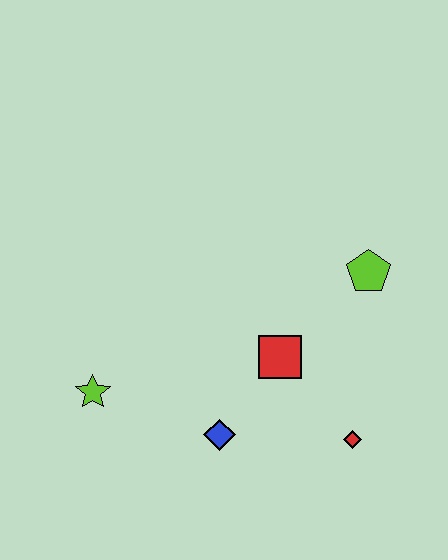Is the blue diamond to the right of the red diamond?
No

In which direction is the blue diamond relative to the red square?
The blue diamond is below the red square.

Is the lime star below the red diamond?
No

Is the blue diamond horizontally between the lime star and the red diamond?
Yes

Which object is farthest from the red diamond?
The lime star is farthest from the red diamond.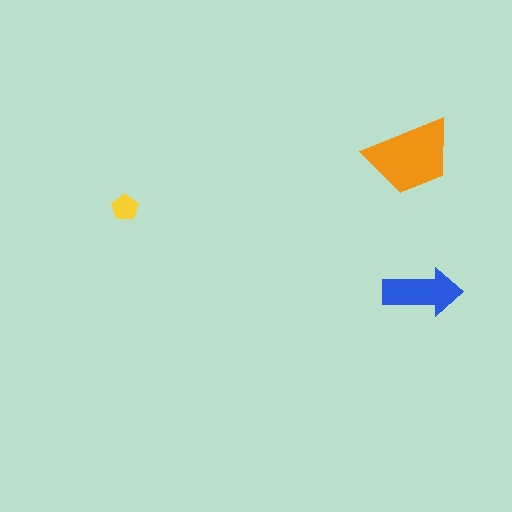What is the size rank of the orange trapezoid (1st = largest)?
1st.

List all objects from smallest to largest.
The yellow pentagon, the blue arrow, the orange trapezoid.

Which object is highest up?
The orange trapezoid is topmost.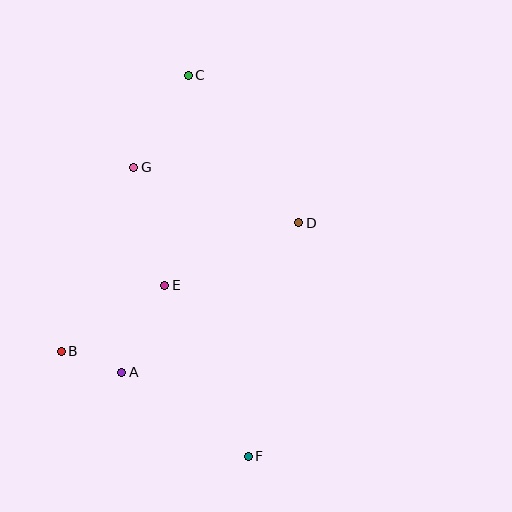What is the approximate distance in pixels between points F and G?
The distance between F and G is approximately 311 pixels.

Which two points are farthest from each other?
Points C and F are farthest from each other.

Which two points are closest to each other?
Points A and B are closest to each other.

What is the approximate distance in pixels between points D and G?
The distance between D and G is approximately 174 pixels.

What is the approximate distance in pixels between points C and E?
The distance between C and E is approximately 211 pixels.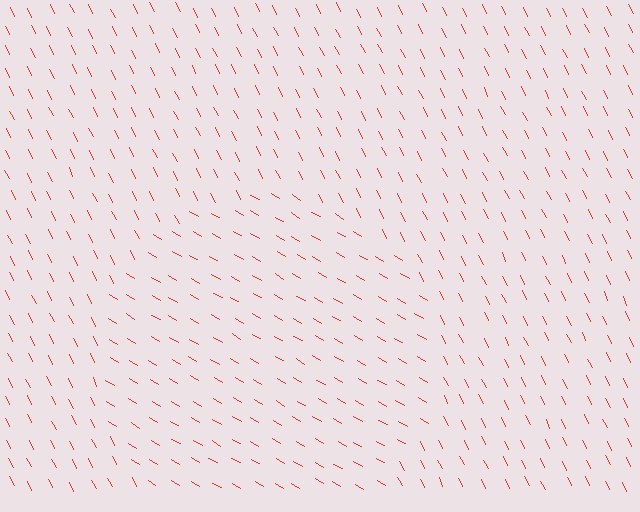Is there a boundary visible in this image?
Yes, there is a texture boundary formed by a change in line orientation.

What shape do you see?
I see a circle.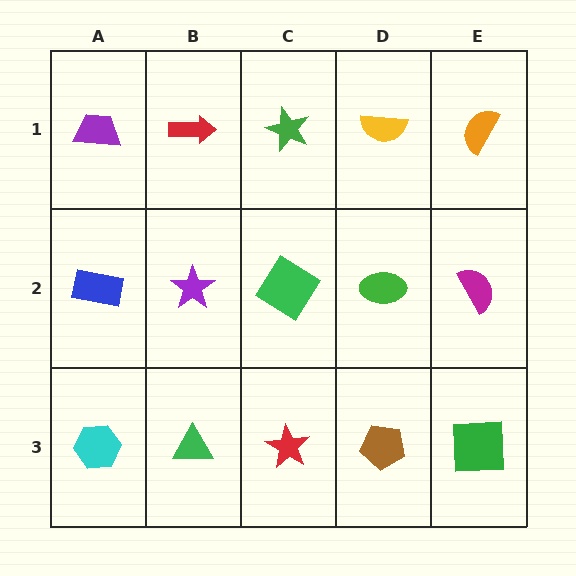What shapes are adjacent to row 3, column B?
A purple star (row 2, column B), a cyan hexagon (row 3, column A), a red star (row 3, column C).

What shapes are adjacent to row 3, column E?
A magenta semicircle (row 2, column E), a brown pentagon (row 3, column D).